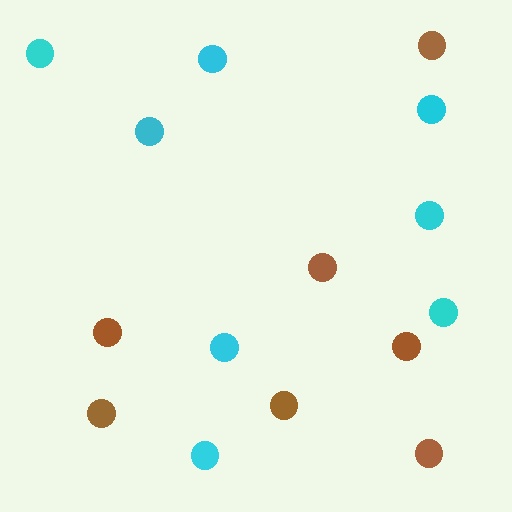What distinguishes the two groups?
There are 2 groups: one group of brown circles (7) and one group of cyan circles (8).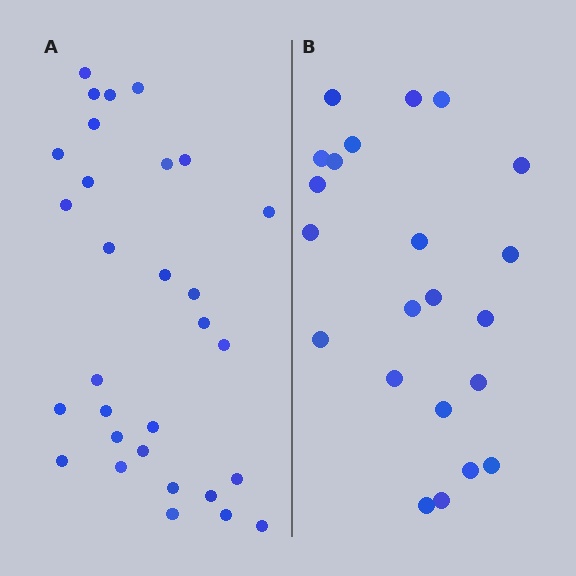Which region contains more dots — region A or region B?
Region A (the left region) has more dots.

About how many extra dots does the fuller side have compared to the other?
Region A has roughly 8 or so more dots than region B.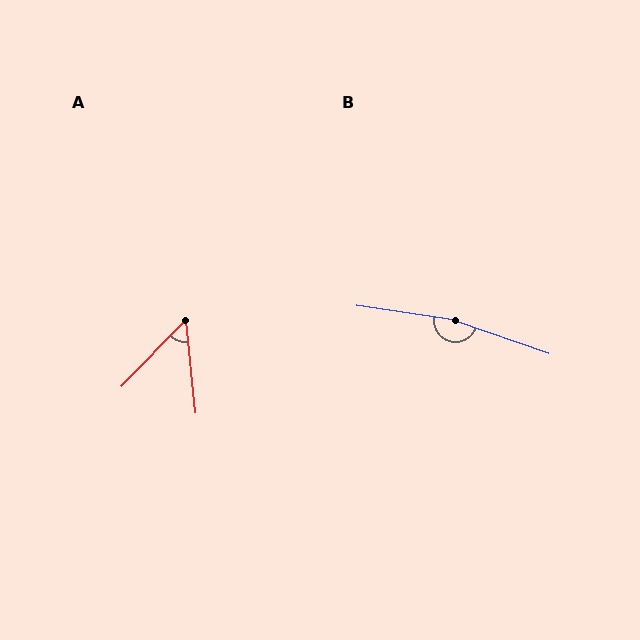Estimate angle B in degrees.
Approximately 170 degrees.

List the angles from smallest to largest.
A (50°), B (170°).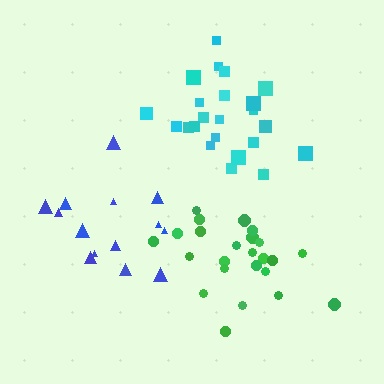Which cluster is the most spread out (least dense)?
Blue.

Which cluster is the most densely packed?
Green.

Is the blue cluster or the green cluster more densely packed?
Green.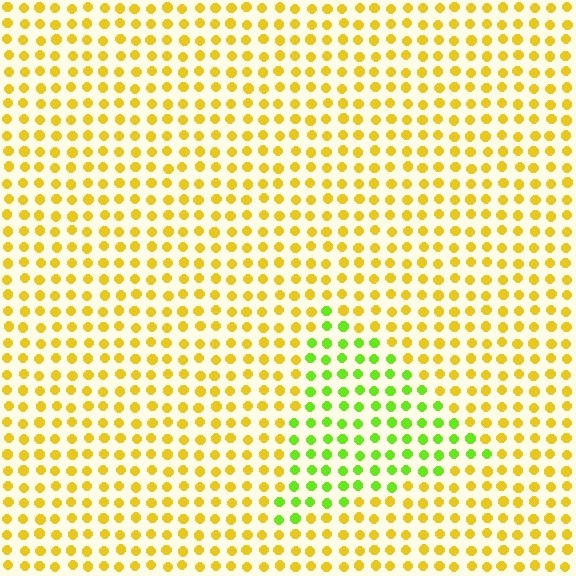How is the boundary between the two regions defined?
The boundary is defined purely by a slight shift in hue (about 48 degrees). Spacing, size, and orientation are identical on both sides.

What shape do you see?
I see a triangle.